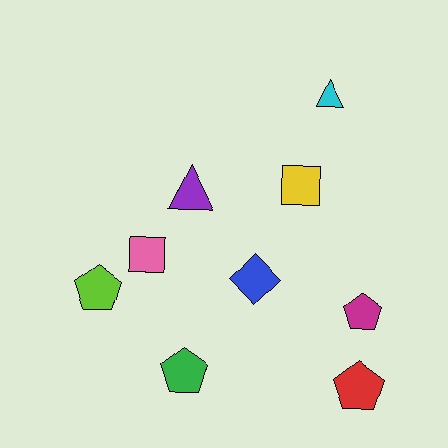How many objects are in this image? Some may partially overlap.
There are 9 objects.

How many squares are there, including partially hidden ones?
There are 2 squares.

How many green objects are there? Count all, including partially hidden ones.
There is 1 green object.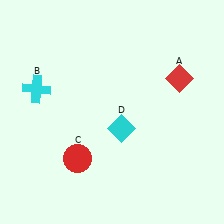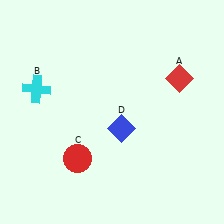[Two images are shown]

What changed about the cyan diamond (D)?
In Image 1, D is cyan. In Image 2, it changed to blue.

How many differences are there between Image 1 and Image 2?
There is 1 difference between the two images.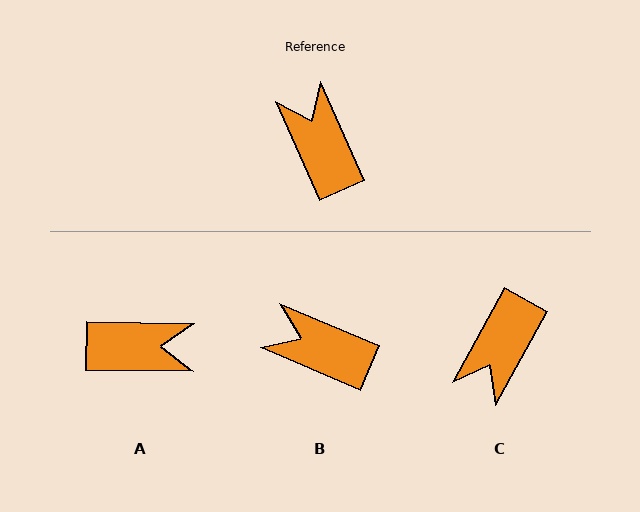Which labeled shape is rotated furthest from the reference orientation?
C, about 127 degrees away.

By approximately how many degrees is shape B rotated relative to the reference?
Approximately 43 degrees counter-clockwise.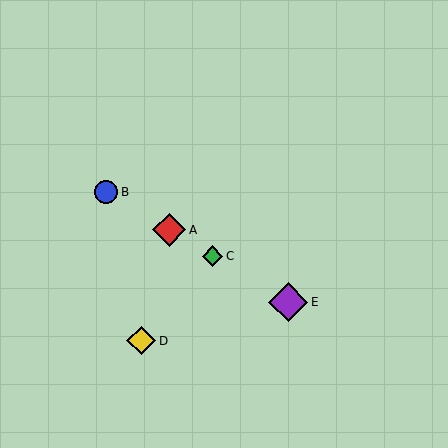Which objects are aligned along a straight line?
Objects A, B, C, E are aligned along a straight line.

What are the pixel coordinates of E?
Object E is at (288, 302).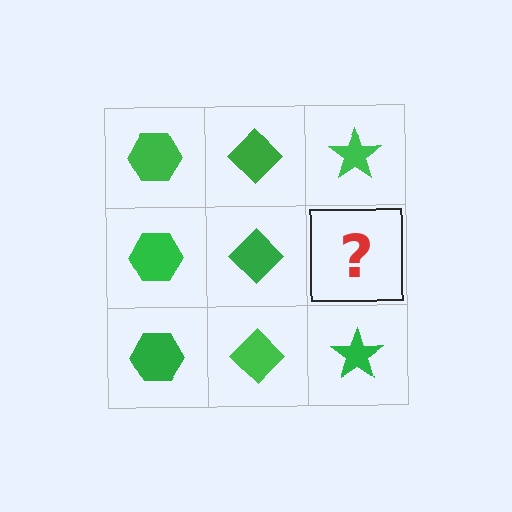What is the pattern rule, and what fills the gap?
The rule is that each column has a consistent shape. The gap should be filled with a green star.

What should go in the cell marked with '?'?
The missing cell should contain a green star.